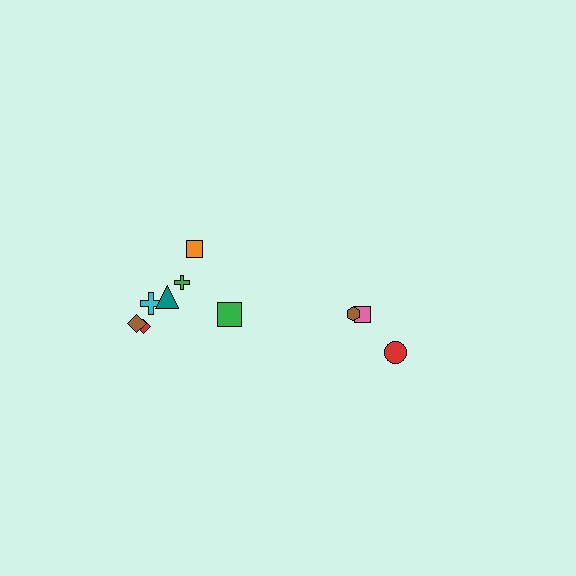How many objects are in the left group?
There are 7 objects.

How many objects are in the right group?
There are 3 objects.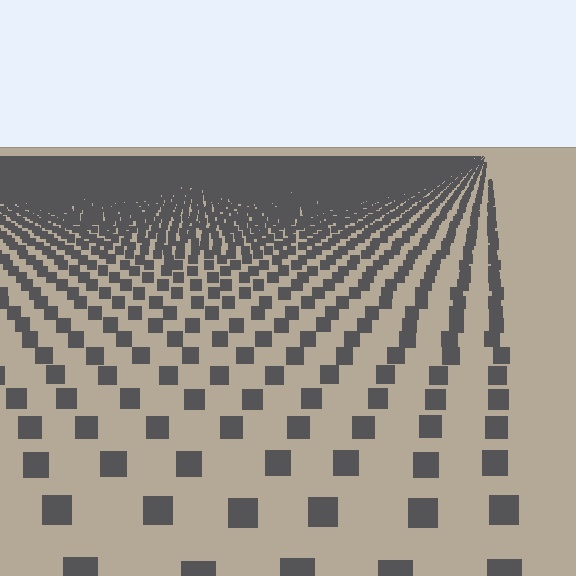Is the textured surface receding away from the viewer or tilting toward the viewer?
The surface is receding away from the viewer. Texture elements get smaller and denser toward the top.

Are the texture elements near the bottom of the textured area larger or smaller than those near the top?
Larger. Near the bottom, elements are closer to the viewer and appear at a bigger on-screen size.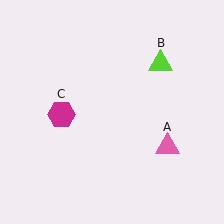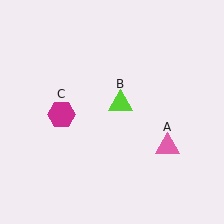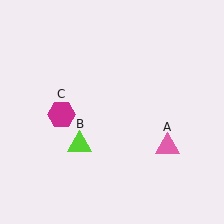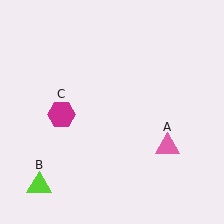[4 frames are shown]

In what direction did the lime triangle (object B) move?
The lime triangle (object B) moved down and to the left.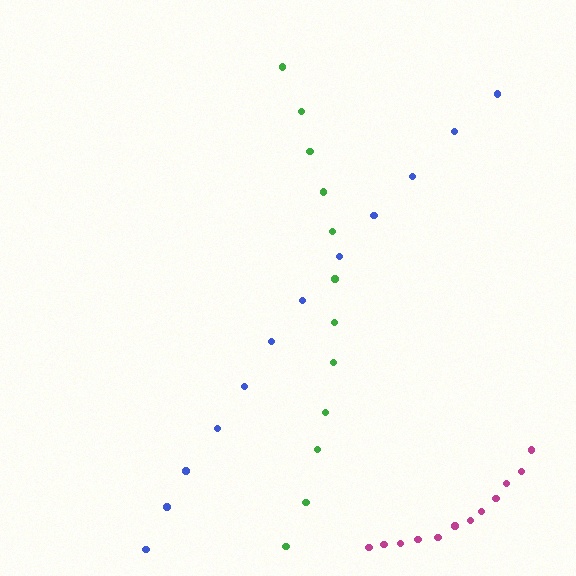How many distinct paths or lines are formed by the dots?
There are 3 distinct paths.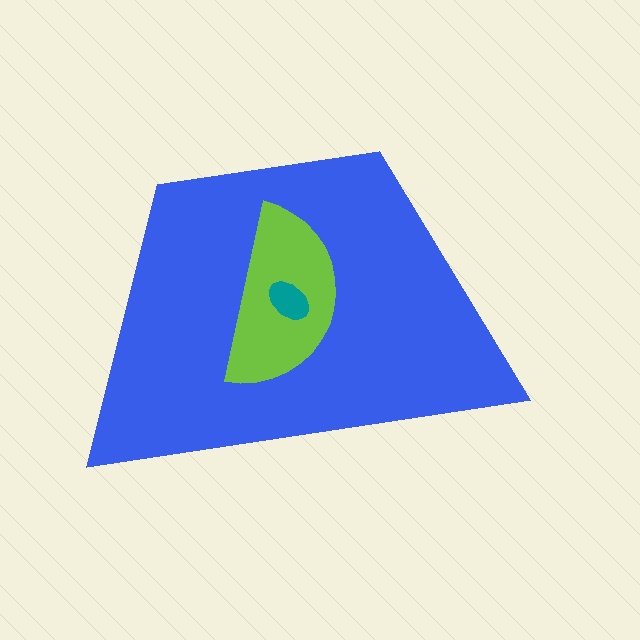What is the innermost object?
The teal ellipse.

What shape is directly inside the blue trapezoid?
The lime semicircle.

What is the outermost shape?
The blue trapezoid.